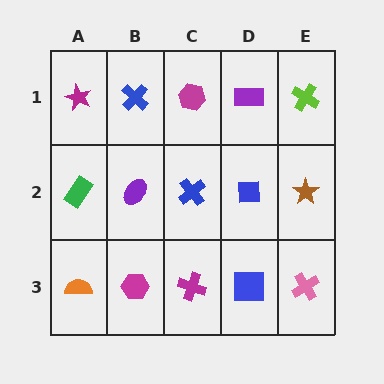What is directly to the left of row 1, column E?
A purple rectangle.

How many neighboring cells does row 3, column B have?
3.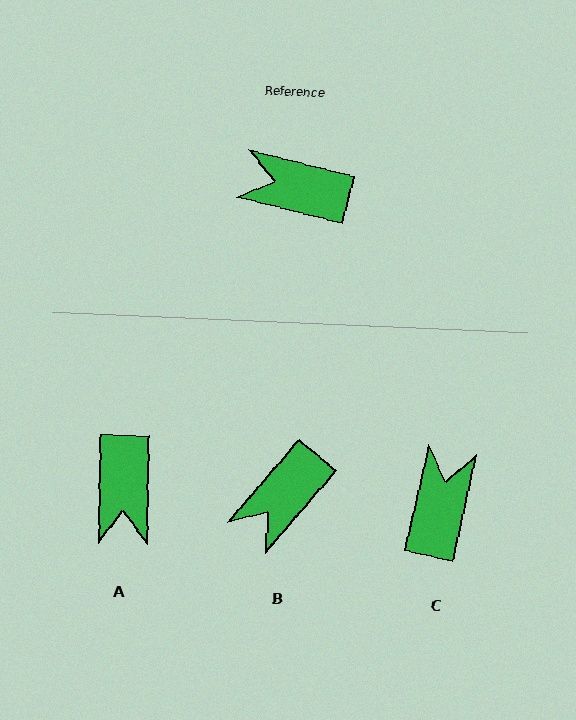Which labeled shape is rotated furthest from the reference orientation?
A, about 103 degrees away.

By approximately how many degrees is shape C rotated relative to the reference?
Approximately 89 degrees clockwise.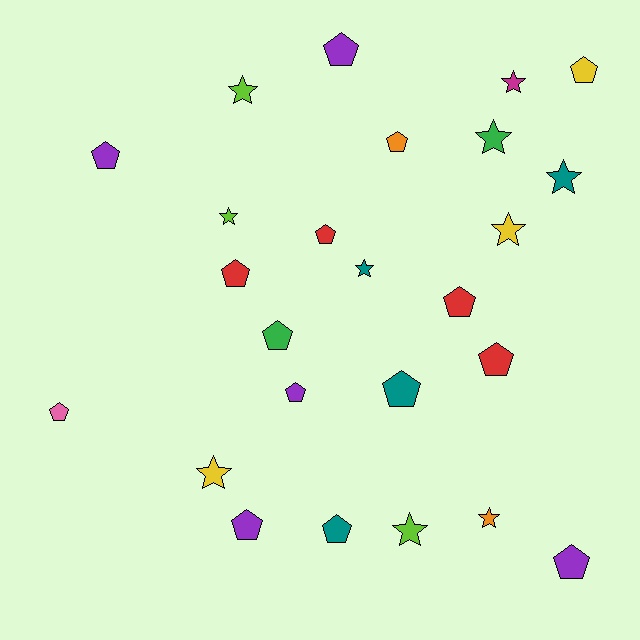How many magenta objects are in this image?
There is 1 magenta object.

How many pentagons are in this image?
There are 15 pentagons.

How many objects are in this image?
There are 25 objects.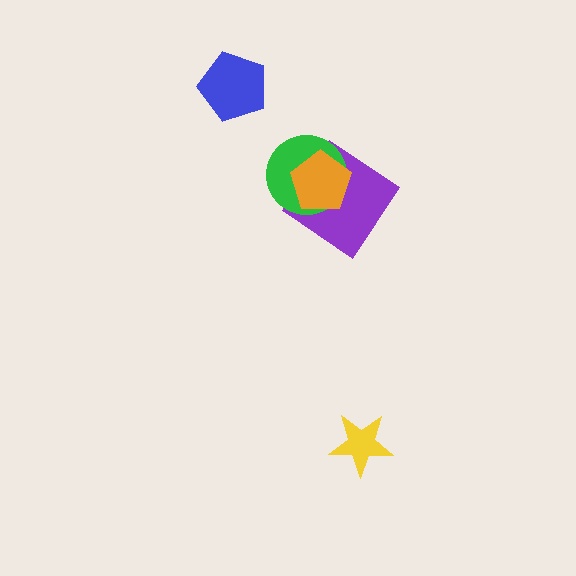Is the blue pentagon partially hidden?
No, no other shape covers it.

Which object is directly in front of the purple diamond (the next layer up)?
The green circle is directly in front of the purple diamond.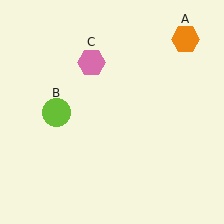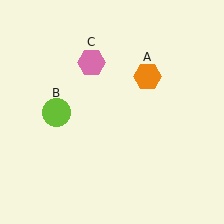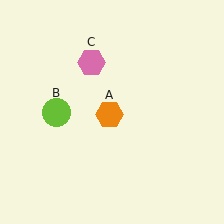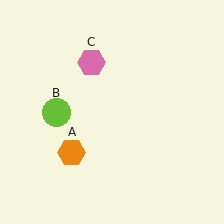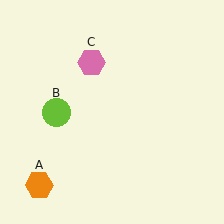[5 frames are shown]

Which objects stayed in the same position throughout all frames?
Lime circle (object B) and pink hexagon (object C) remained stationary.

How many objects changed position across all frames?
1 object changed position: orange hexagon (object A).